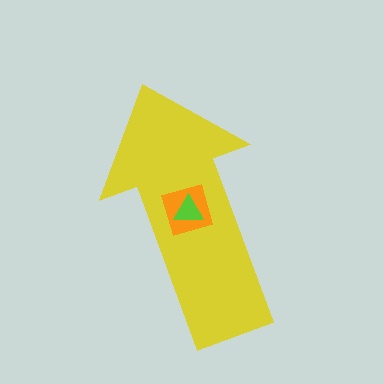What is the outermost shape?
The yellow arrow.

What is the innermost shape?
The lime triangle.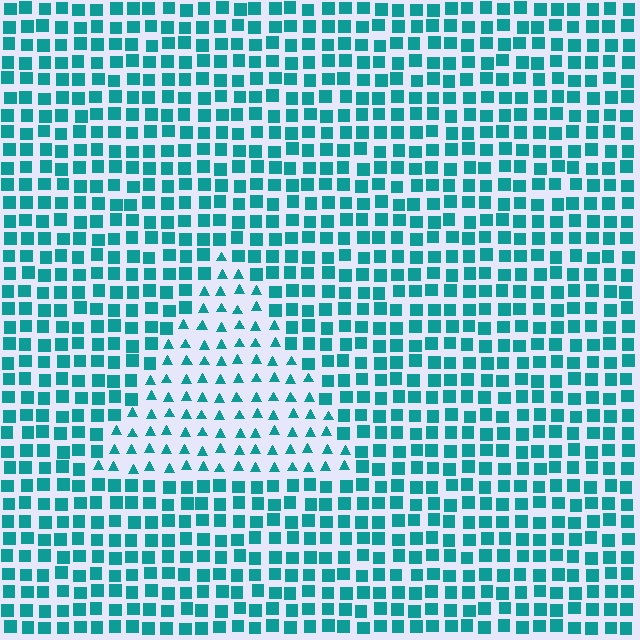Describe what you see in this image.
The image is filled with small teal elements arranged in a uniform grid. A triangle-shaped region contains triangles, while the surrounding area contains squares. The boundary is defined purely by the change in element shape.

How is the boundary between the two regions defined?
The boundary is defined by a change in element shape: triangles inside vs. squares outside. All elements share the same color and spacing.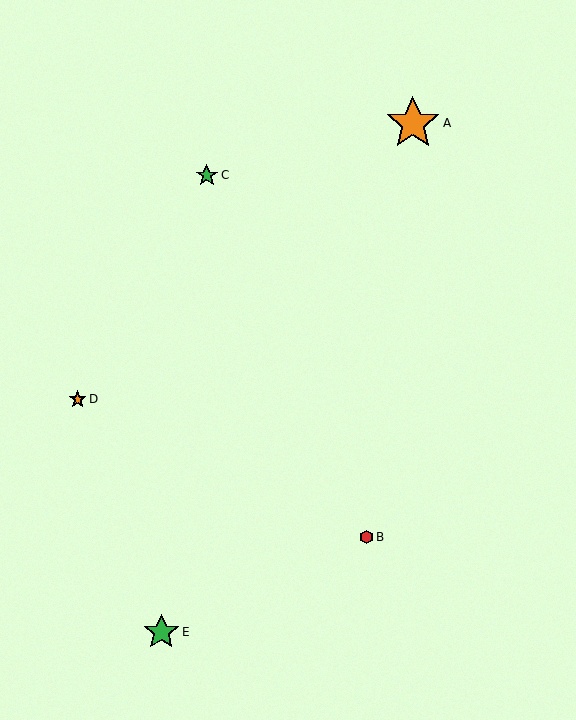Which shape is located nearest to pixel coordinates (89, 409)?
The orange star (labeled D) at (78, 399) is nearest to that location.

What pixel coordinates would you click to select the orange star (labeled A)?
Click at (413, 123) to select the orange star A.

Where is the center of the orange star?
The center of the orange star is at (413, 123).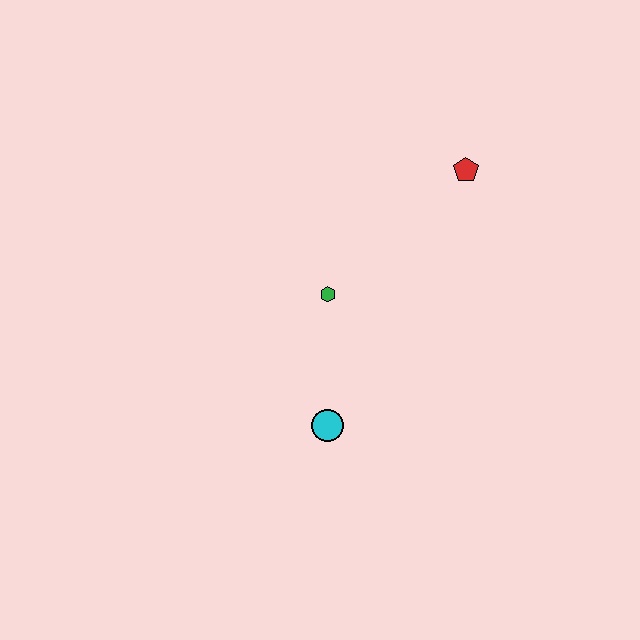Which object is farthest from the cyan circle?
The red pentagon is farthest from the cyan circle.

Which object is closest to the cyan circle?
The green hexagon is closest to the cyan circle.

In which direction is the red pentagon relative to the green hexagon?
The red pentagon is to the right of the green hexagon.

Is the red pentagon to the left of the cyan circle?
No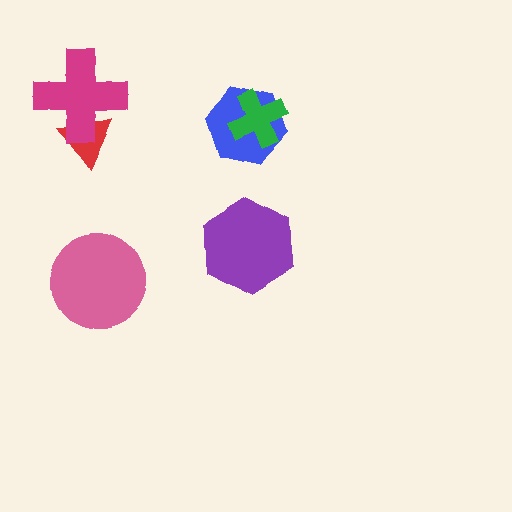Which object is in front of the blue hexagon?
The green cross is in front of the blue hexagon.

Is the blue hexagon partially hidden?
Yes, it is partially covered by another shape.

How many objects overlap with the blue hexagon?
1 object overlaps with the blue hexagon.